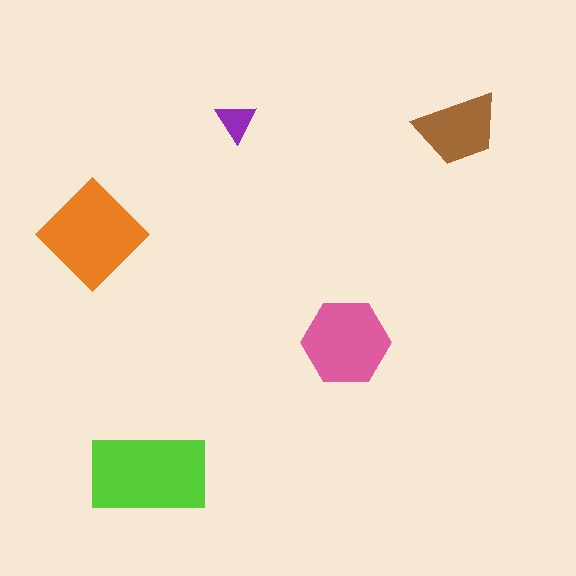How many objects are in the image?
There are 5 objects in the image.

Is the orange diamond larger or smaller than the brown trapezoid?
Larger.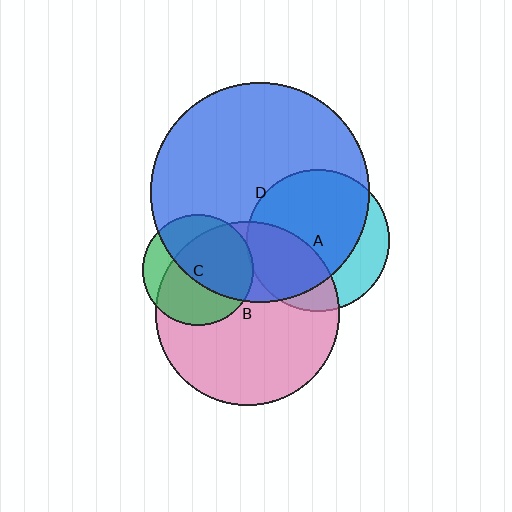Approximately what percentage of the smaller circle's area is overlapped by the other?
Approximately 75%.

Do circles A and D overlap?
Yes.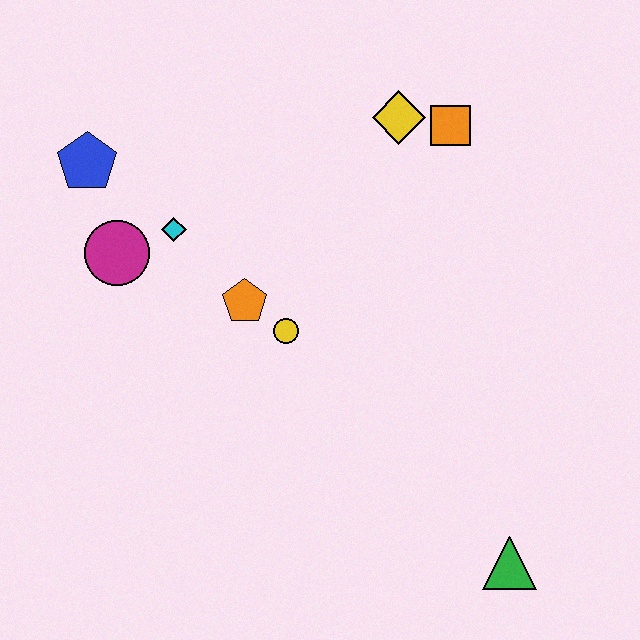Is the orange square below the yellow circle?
No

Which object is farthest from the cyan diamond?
The green triangle is farthest from the cyan diamond.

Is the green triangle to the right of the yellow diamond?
Yes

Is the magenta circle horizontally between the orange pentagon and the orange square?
No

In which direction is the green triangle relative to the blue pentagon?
The green triangle is to the right of the blue pentagon.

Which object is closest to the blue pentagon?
The magenta circle is closest to the blue pentagon.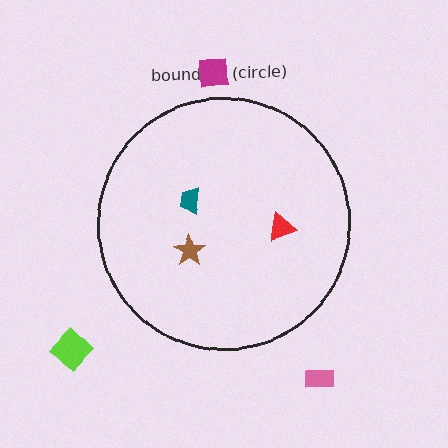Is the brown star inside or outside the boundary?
Inside.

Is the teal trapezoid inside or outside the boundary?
Inside.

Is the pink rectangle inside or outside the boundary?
Outside.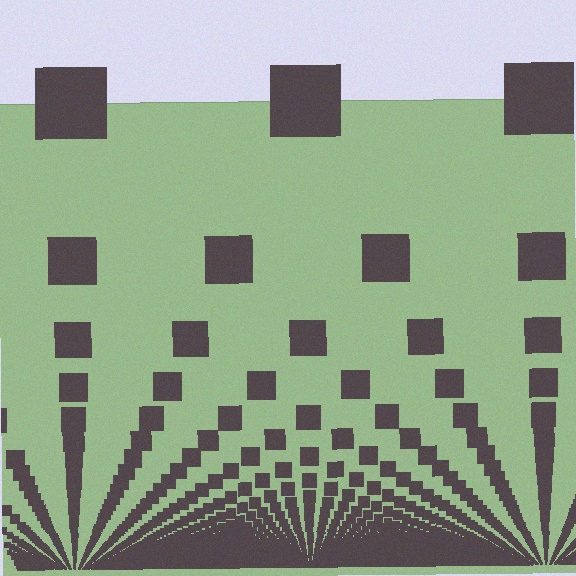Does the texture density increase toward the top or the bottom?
Density increases toward the bottom.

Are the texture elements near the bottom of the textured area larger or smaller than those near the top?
Smaller. The gradient is inverted — elements near the bottom are smaller and denser.